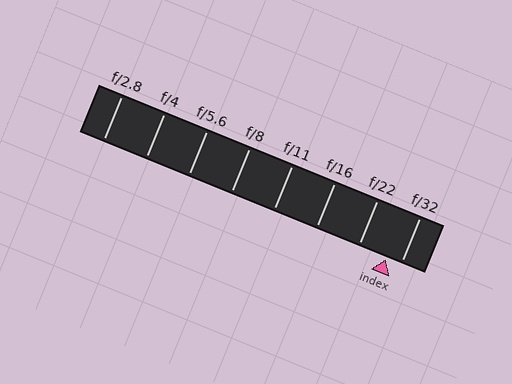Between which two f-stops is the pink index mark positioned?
The index mark is between f/22 and f/32.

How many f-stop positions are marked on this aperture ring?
There are 8 f-stop positions marked.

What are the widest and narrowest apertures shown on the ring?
The widest aperture shown is f/2.8 and the narrowest is f/32.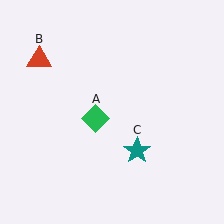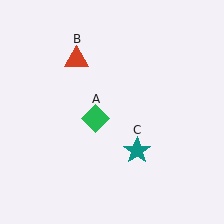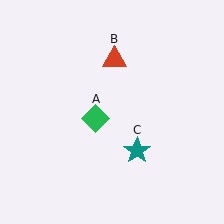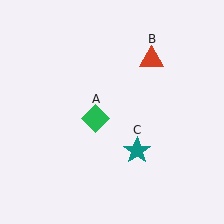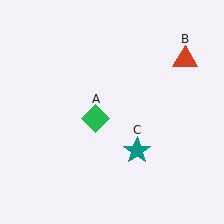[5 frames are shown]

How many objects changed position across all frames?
1 object changed position: red triangle (object B).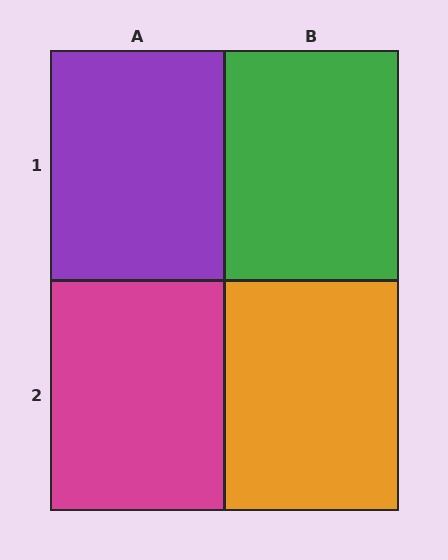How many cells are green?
1 cell is green.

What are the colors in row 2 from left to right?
Magenta, orange.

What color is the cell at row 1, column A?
Purple.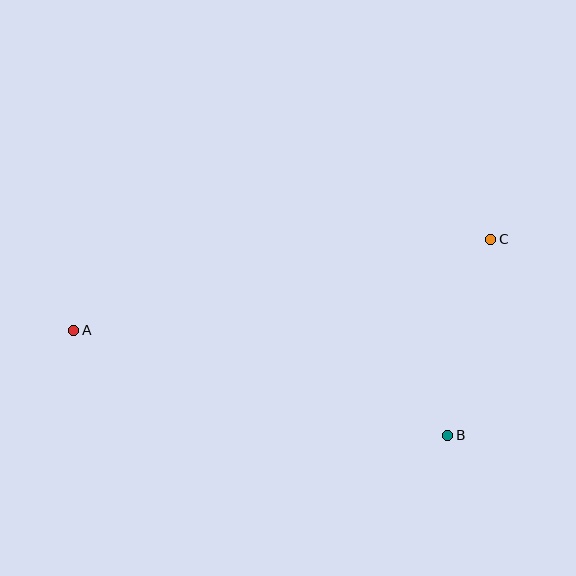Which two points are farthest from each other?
Points A and C are farthest from each other.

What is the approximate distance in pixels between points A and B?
The distance between A and B is approximately 388 pixels.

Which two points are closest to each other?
Points B and C are closest to each other.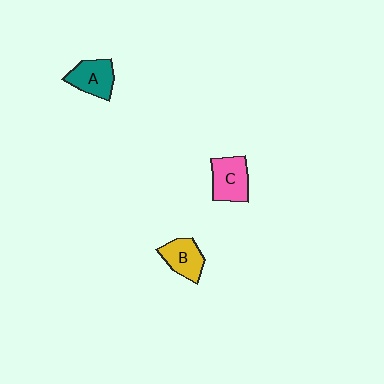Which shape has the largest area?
Shape C (pink).